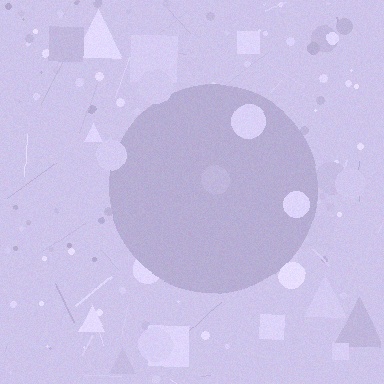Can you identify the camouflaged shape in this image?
The camouflaged shape is a circle.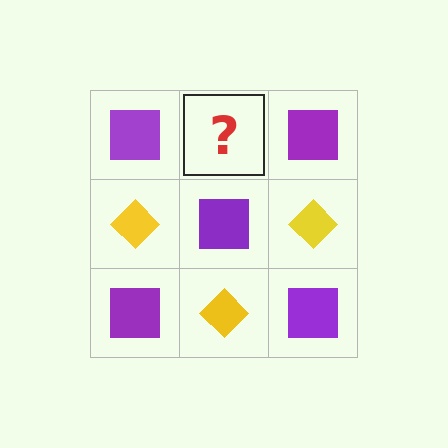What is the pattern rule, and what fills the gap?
The rule is that it alternates purple square and yellow diamond in a checkerboard pattern. The gap should be filled with a yellow diamond.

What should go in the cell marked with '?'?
The missing cell should contain a yellow diamond.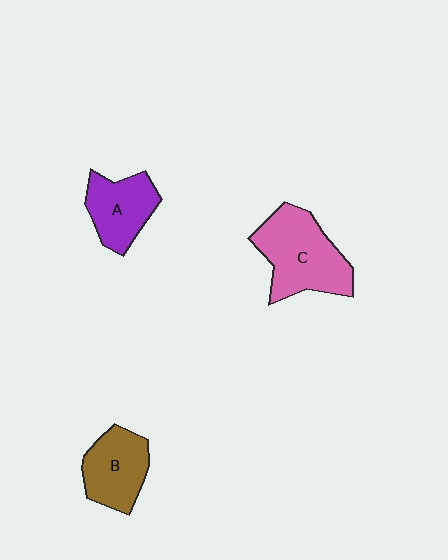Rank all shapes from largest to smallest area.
From largest to smallest: C (pink), B (brown), A (purple).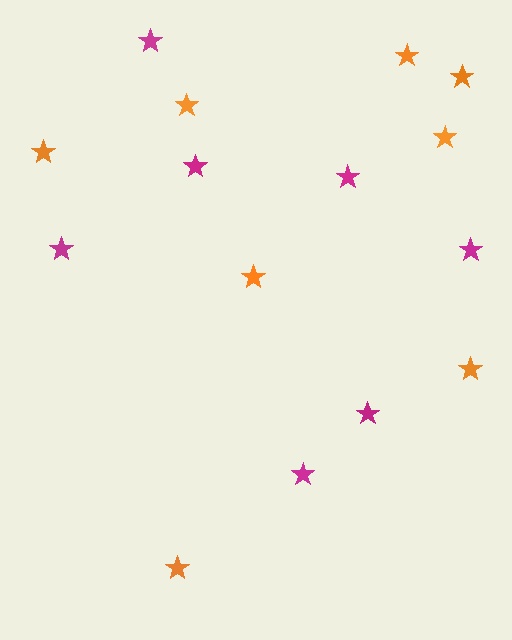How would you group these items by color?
There are 2 groups: one group of magenta stars (7) and one group of orange stars (8).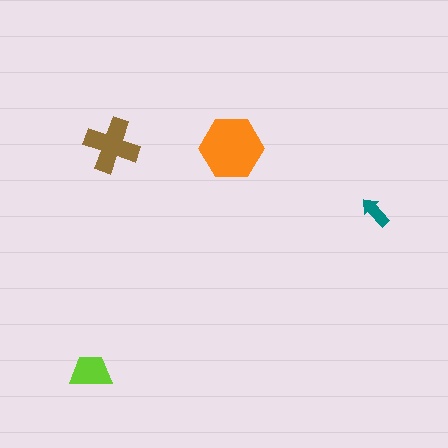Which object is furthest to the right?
The teal arrow is rightmost.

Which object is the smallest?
The teal arrow.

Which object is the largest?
The orange hexagon.